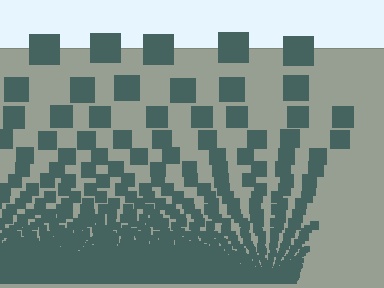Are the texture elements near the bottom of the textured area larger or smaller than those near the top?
Smaller. The gradient is inverted — elements near the bottom are smaller and denser.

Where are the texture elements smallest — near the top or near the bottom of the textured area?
Near the bottom.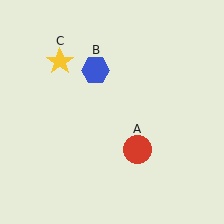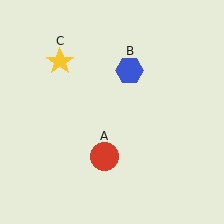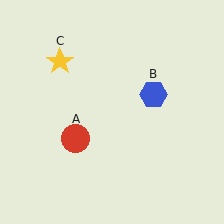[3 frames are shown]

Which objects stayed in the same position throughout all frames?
Yellow star (object C) remained stationary.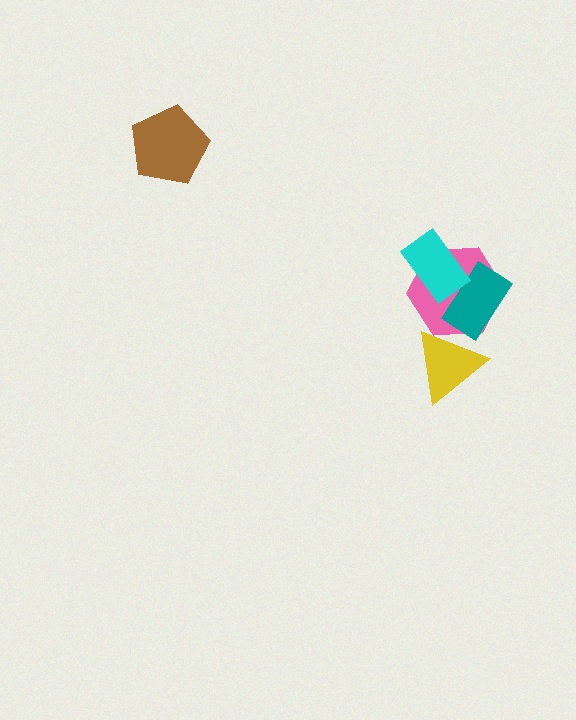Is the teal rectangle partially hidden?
Yes, it is partially covered by another shape.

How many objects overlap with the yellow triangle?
1 object overlaps with the yellow triangle.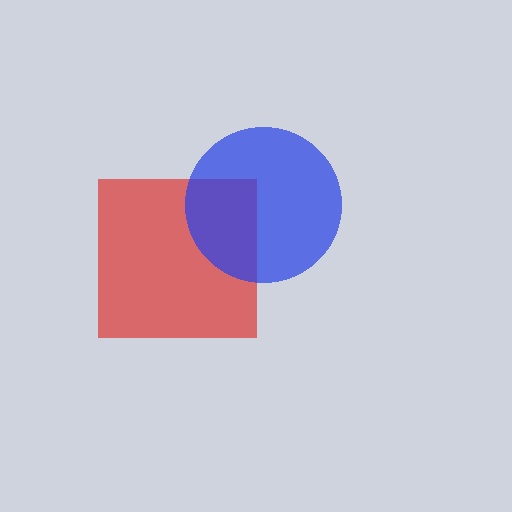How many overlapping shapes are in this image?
There are 2 overlapping shapes in the image.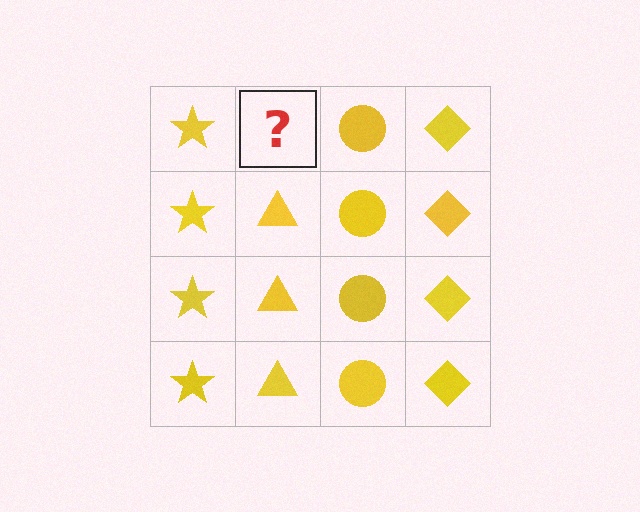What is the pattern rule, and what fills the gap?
The rule is that each column has a consistent shape. The gap should be filled with a yellow triangle.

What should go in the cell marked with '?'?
The missing cell should contain a yellow triangle.